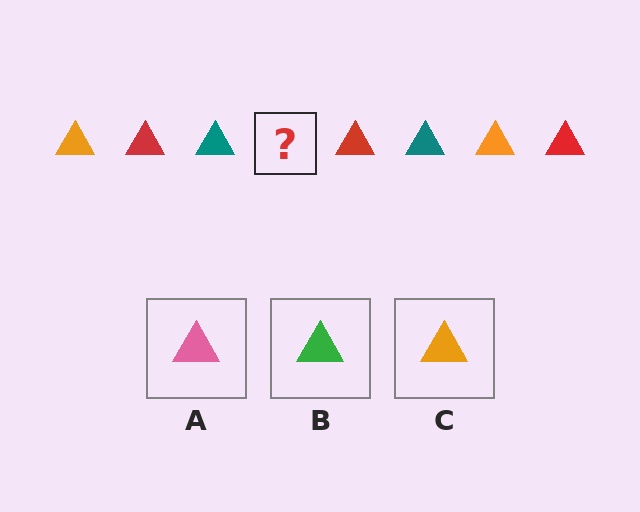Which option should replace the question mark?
Option C.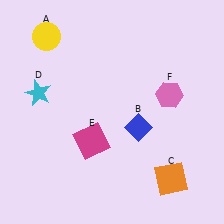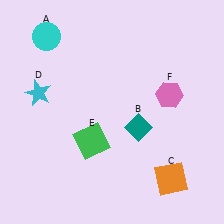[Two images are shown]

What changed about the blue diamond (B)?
In Image 1, B is blue. In Image 2, it changed to teal.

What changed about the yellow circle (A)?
In Image 1, A is yellow. In Image 2, it changed to cyan.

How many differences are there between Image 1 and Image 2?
There are 3 differences between the two images.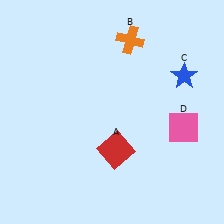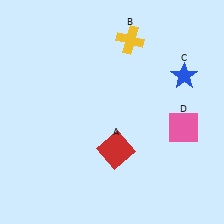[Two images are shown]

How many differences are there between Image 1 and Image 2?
There is 1 difference between the two images.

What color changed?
The cross (B) changed from orange in Image 1 to yellow in Image 2.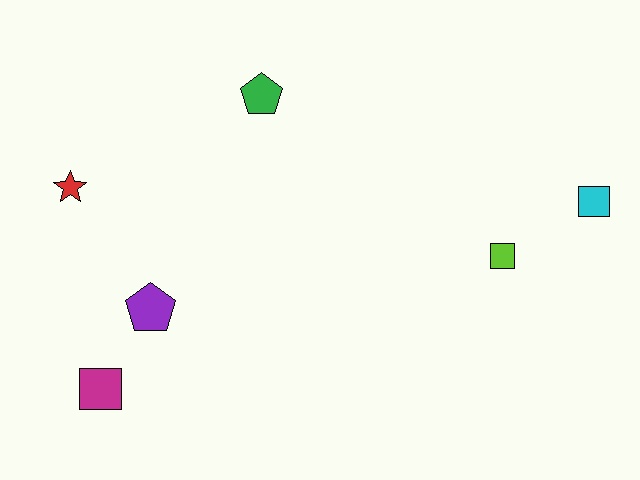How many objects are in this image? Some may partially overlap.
There are 6 objects.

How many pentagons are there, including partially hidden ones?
There are 2 pentagons.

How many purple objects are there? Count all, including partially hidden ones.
There is 1 purple object.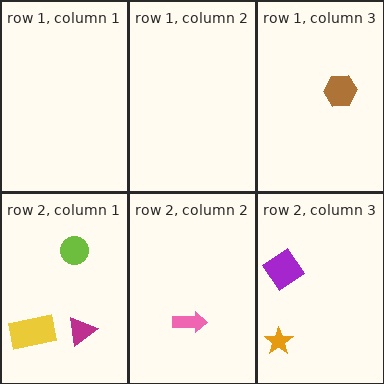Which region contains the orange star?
The row 2, column 3 region.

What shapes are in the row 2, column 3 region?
The purple diamond, the orange star.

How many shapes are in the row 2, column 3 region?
2.